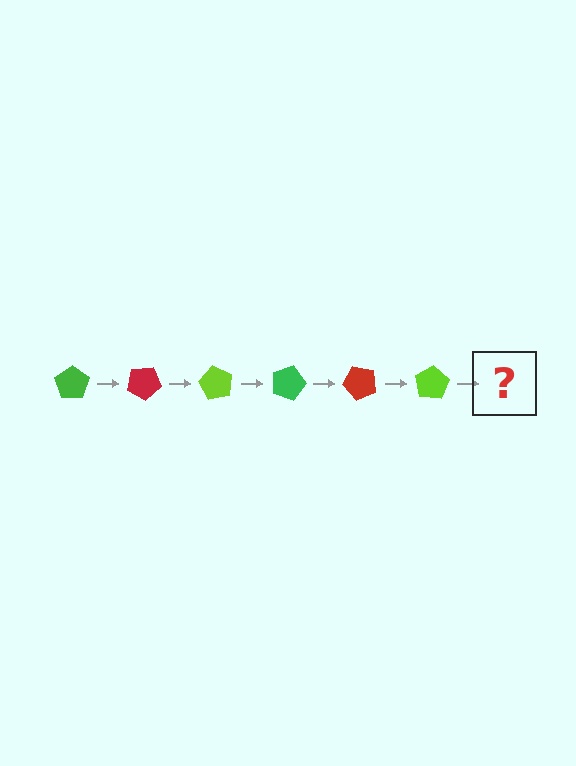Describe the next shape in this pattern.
It should be a green pentagon, rotated 180 degrees from the start.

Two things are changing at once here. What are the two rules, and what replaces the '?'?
The two rules are that it rotates 30 degrees each step and the color cycles through green, red, and lime. The '?' should be a green pentagon, rotated 180 degrees from the start.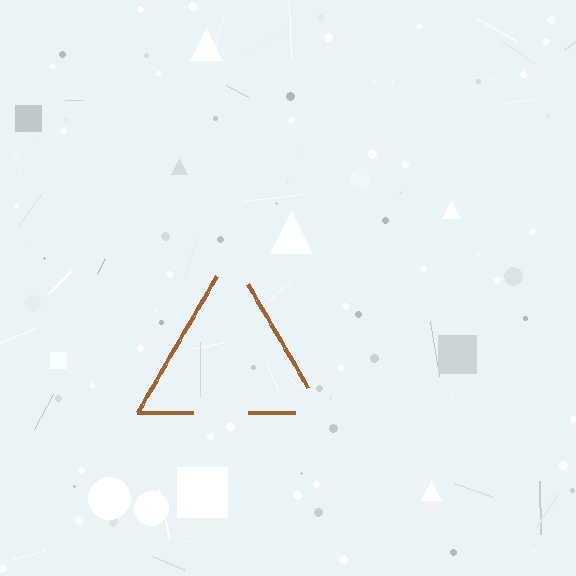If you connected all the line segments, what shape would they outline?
They would outline a triangle.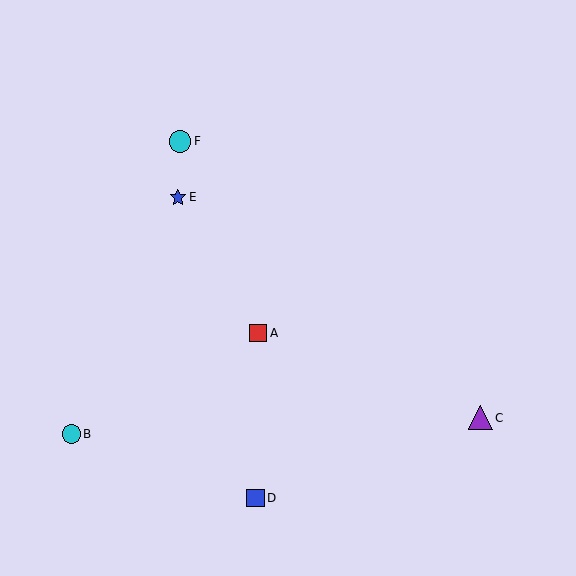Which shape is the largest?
The purple triangle (labeled C) is the largest.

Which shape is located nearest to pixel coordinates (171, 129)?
The cyan circle (labeled F) at (180, 141) is nearest to that location.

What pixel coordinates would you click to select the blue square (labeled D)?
Click at (256, 498) to select the blue square D.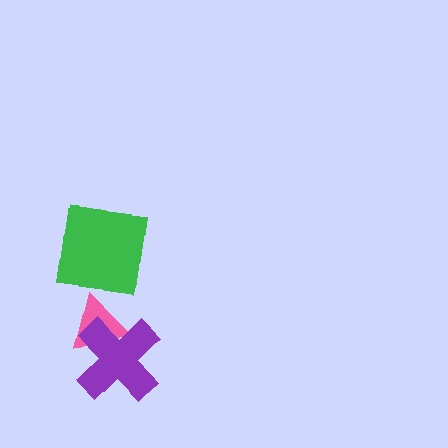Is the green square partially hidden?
No, no other shape covers it.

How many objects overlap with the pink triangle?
1 object overlaps with the pink triangle.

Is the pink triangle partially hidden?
Yes, it is partially covered by another shape.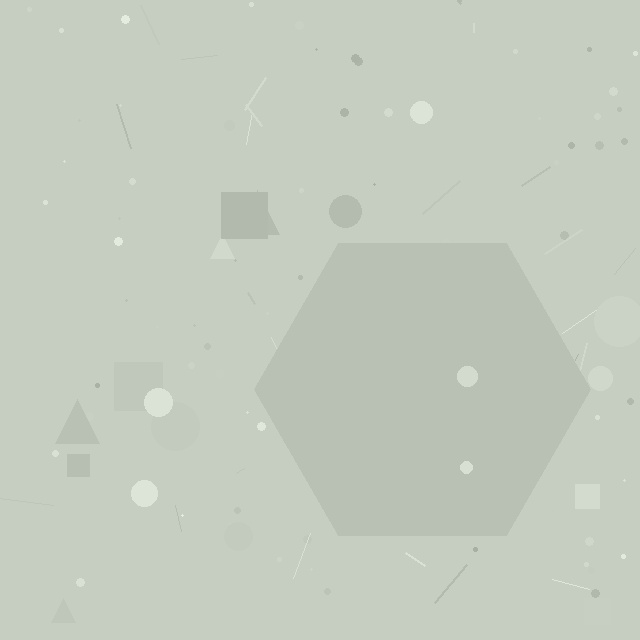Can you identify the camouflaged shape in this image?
The camouflaged shape is a hexagon.